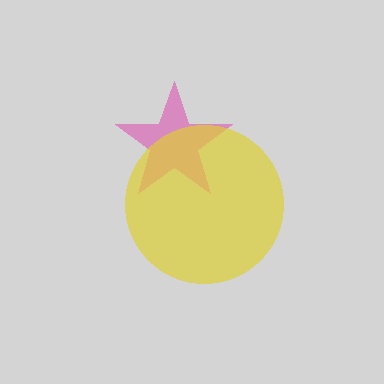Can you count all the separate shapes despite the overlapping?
Yes, there are 2 separate shapes.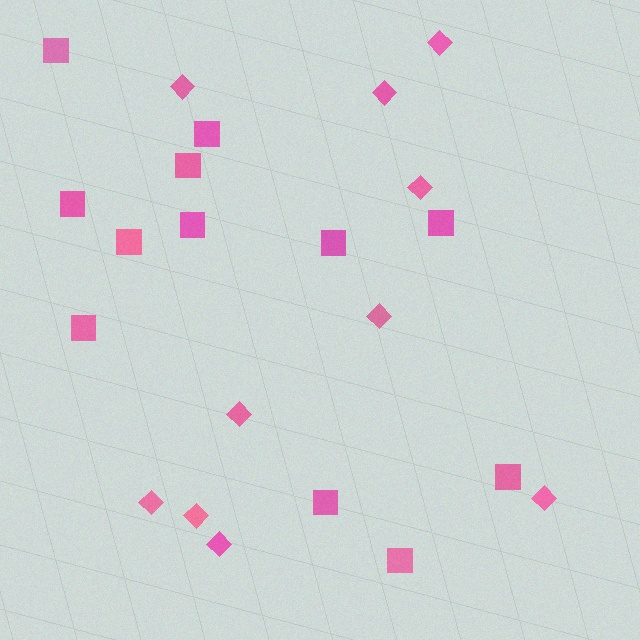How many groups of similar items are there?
There are 2 groups: one group of squares (12) and one group of diamonds (10).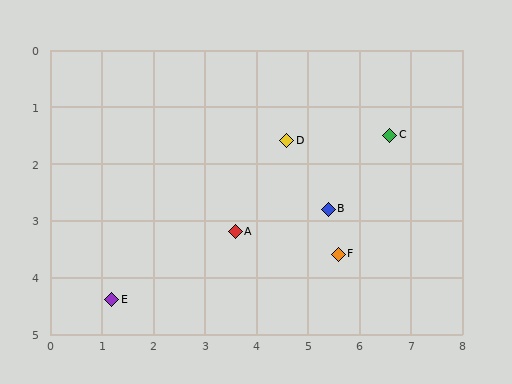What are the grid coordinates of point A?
Point A is at approximately (3.6, 3.2).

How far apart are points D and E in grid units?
Points D and E are about 4.4 grid units apart.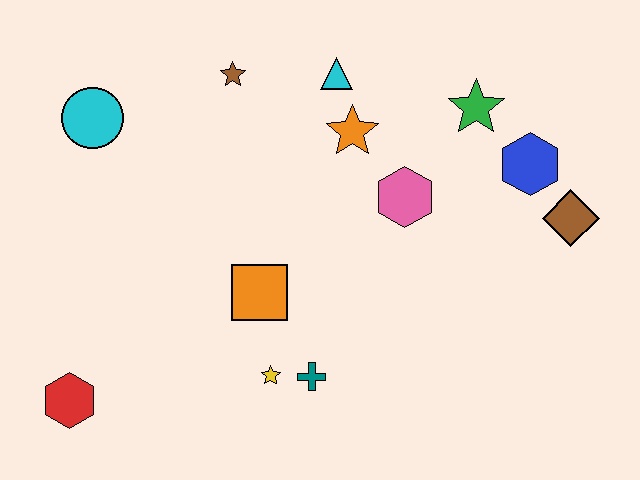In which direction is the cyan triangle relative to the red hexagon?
The cyan triangle is above the red hexagon.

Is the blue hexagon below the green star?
Yes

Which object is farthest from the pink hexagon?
The red hexagon is farthest from the pink hexagon.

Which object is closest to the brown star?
The cyan triangle is closest to the brown star.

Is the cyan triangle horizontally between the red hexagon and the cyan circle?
No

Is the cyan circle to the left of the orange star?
Yes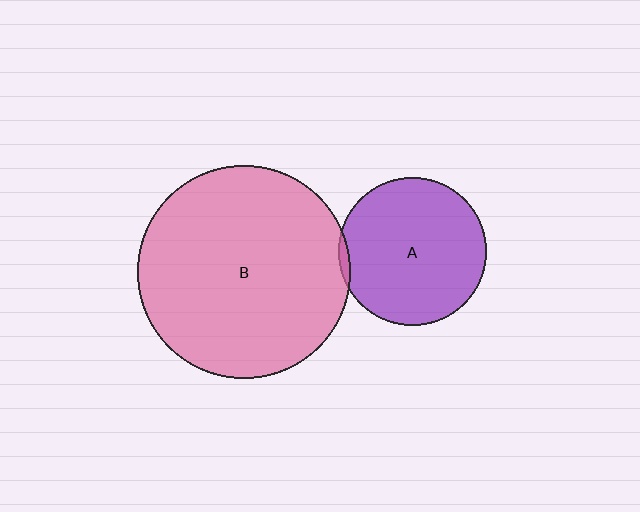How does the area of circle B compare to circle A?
Approximately 2.1 times.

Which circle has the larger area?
Circle B (pink).